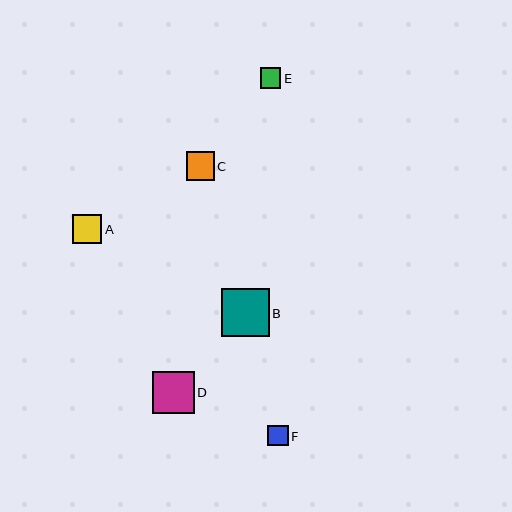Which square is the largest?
Square B is the largest with a size of approximately 48 pixels.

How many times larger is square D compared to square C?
Square D is approximately 1.5 times the size of square C.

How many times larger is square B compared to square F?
Square B is approximately 2.3 times the size of square F.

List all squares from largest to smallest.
From largest to smallest: B, D, A, C, F, E.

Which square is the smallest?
Square E is the smallest with a size of approximately 21 pixels.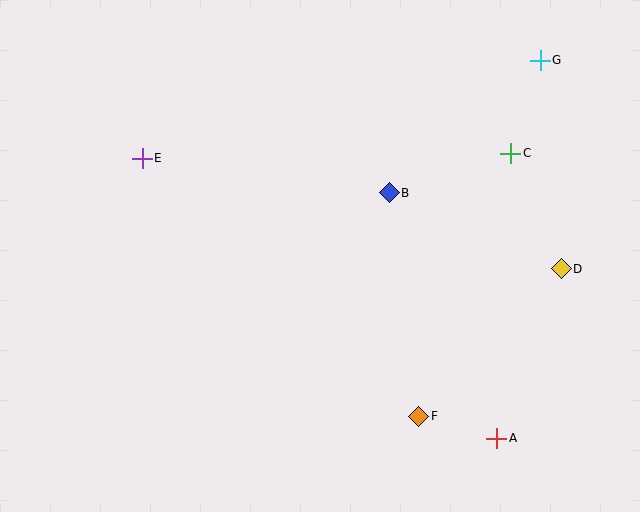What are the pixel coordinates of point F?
Point F is at (419, 416).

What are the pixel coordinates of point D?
Point D is at (561, 269).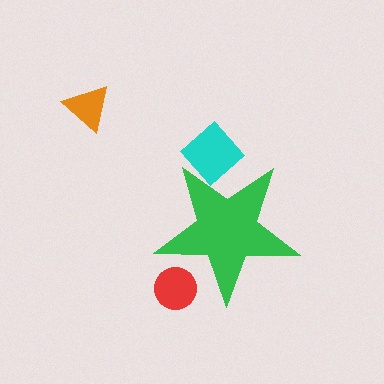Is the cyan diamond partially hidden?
Yes, the cyan diamond is partially hidden behind the green star.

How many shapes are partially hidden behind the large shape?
2 shapes are partially hidden.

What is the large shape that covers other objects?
A green star.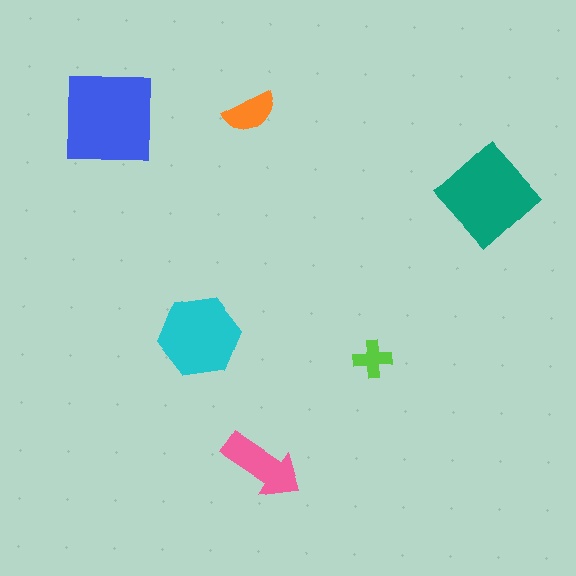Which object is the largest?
The blue square.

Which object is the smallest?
The lime cross.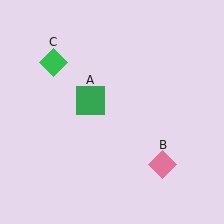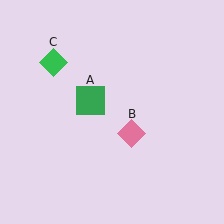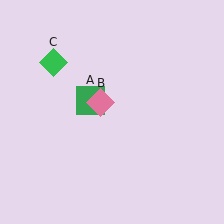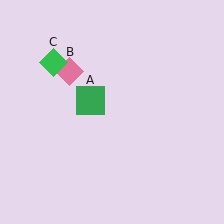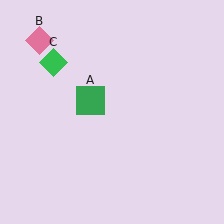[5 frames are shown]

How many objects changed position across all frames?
1 object changed position: pink diamond (object B).